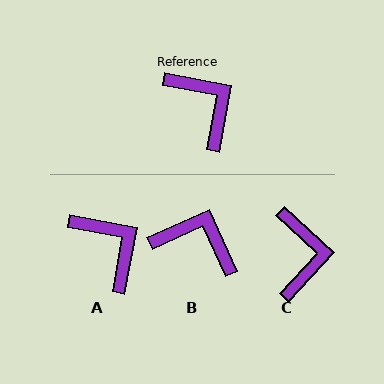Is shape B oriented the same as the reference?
No, it is off by about 35 degrees.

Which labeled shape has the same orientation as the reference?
A.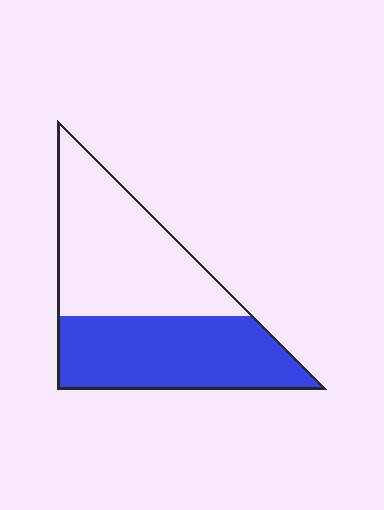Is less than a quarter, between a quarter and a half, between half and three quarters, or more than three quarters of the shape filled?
Between a quarter and a half.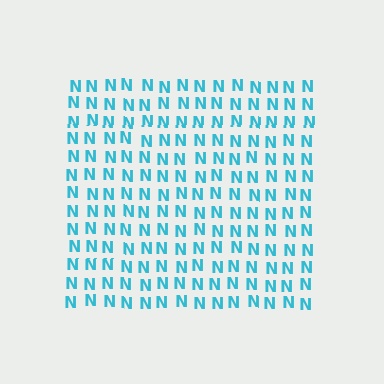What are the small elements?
The small elements are letter N's.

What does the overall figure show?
The overall figure shows a square.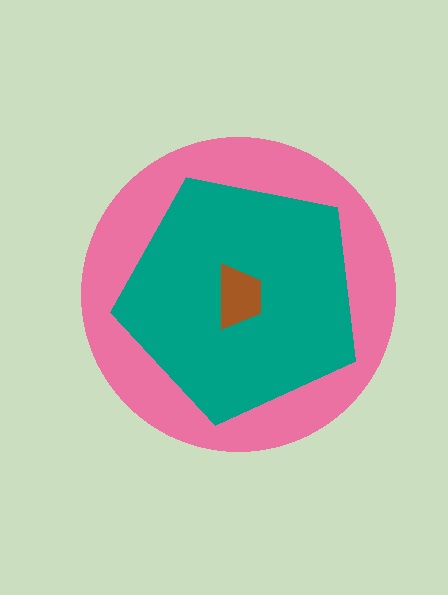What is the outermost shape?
The pink circle.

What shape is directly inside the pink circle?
The teal pentagon.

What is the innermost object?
The brown trapezoid.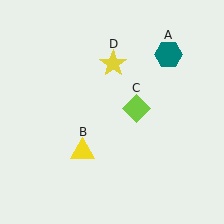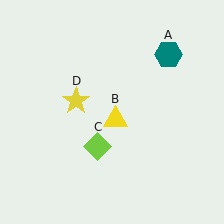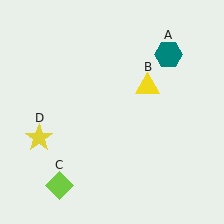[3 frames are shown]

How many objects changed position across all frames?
3 objects changed position: yellow triangle (object B), lime diamond (object C), yellow star (object D).